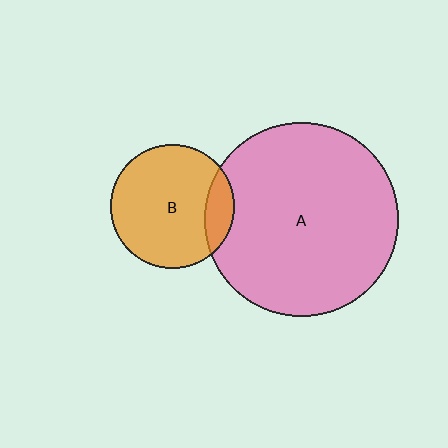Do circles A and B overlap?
Yes.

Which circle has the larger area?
Circle A (pink).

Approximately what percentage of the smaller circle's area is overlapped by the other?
Approximately 15%.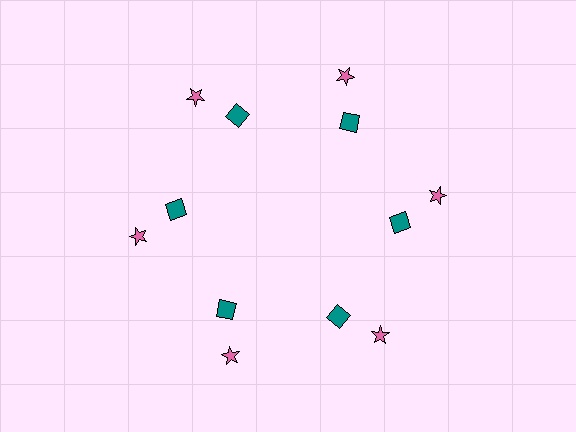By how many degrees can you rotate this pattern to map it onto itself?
The pattern maps onto itself every 60 degrees of rotation.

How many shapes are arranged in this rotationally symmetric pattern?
There are 12 shapes, arranged in 6 groups of 2.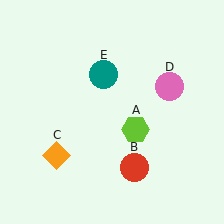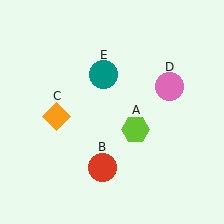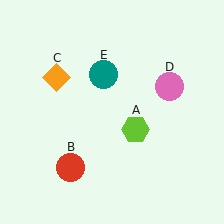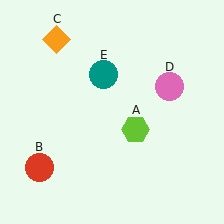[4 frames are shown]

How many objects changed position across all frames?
2 objects changed position: red circle (object B), orange diamond (object C).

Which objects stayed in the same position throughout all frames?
Lime hexagon (object A) and pink circle (object D) and teal circle (object E) remained stationary.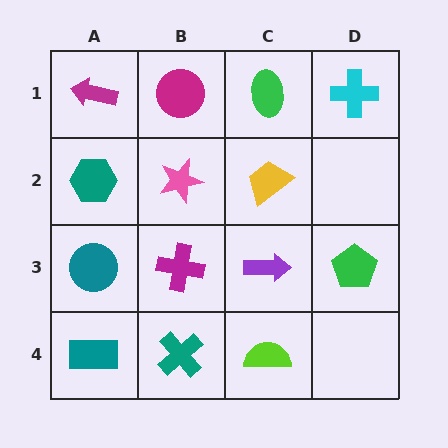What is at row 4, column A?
A teal rectangle.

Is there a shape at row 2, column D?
No, that cell is empty.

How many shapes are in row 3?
4 shapes.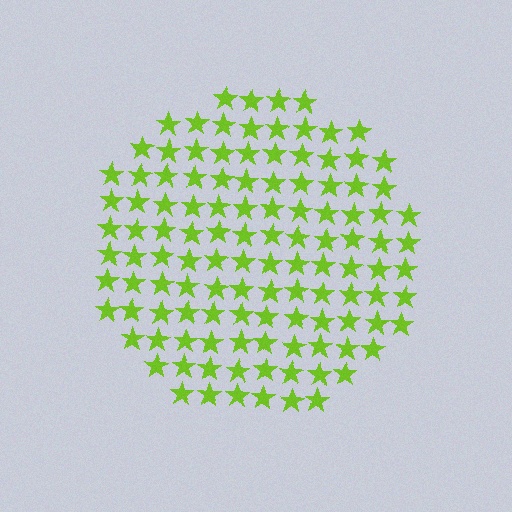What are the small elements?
The small elements are stars.